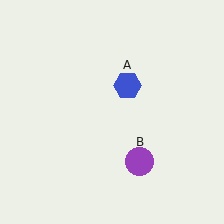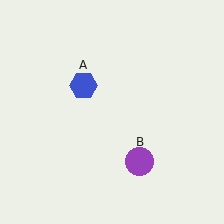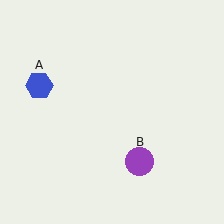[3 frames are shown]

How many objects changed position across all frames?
1 object changed position: blue hexagon (object A).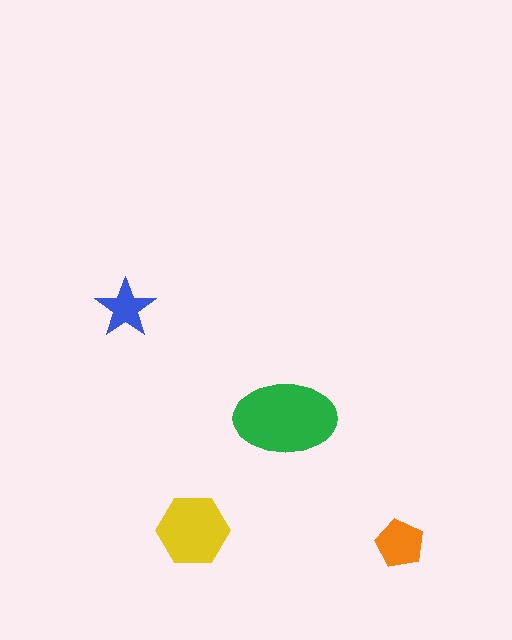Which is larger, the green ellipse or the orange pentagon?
The green ellipse.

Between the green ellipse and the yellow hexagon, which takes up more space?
The green ellipse.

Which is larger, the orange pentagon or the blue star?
The orange pentagon.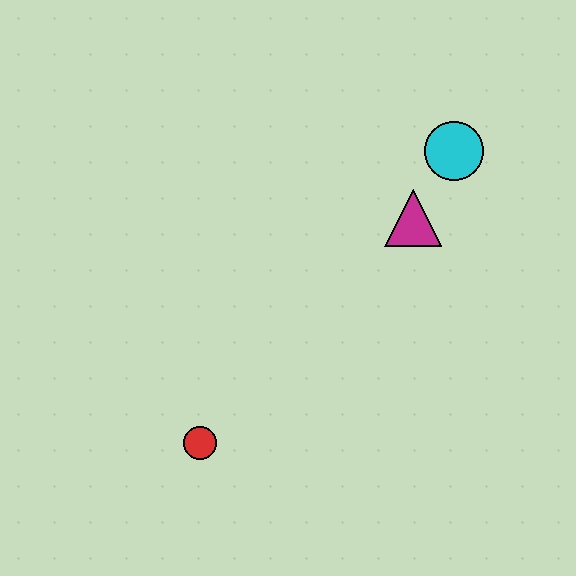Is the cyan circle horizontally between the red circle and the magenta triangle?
No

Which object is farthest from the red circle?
The cyan circle is farthest from the red circle.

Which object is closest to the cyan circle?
The magenta triangle is closest to the cyan circle.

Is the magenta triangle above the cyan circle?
No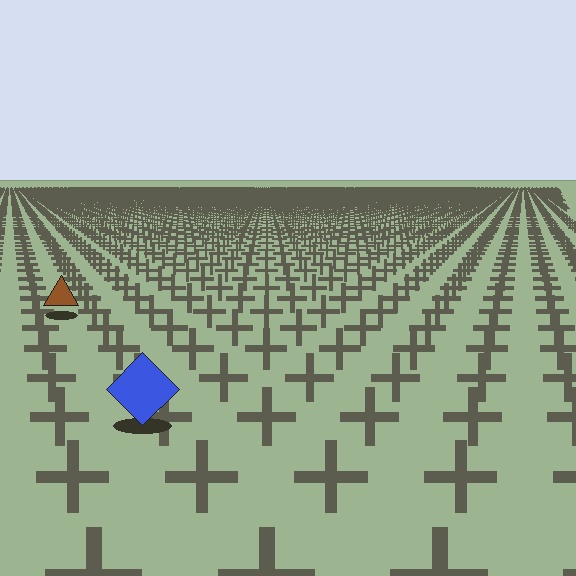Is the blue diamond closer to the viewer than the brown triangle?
Yes. The blue diamond is closer — you can tell from the texture gradient: the ground texture is coarser near it.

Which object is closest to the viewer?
The blue diamond is closest. The texture marks near it are larger and more spread out.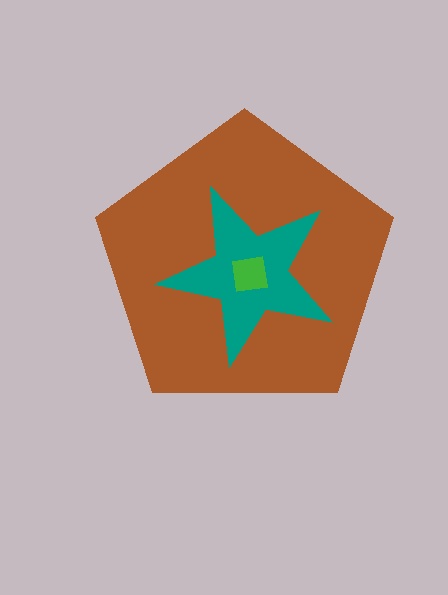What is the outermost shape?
The brown pentagon.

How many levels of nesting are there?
3.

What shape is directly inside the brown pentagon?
The teal star.